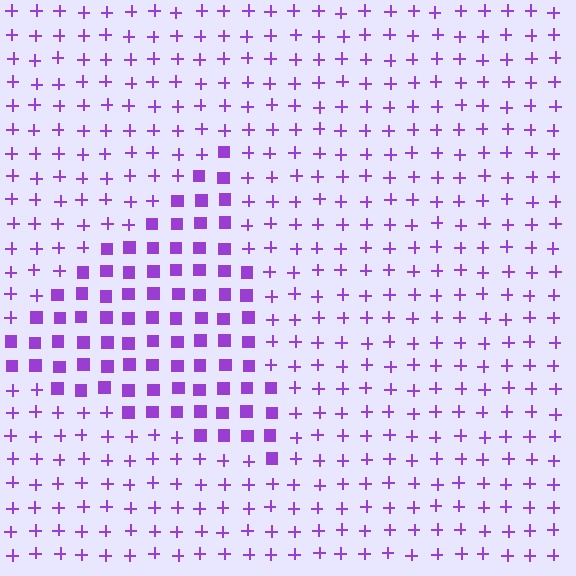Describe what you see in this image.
The image is filled with small purple elements arranged in a uniform grid. A triangle-shaped region contains squares, while the surrounding area contains plus signs. The boundary is defined purely by the change in element shape.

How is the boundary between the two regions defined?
The boundary is defined by a change in element shape: squares inside vs. plus signs outside. All elements share the same color and spacing.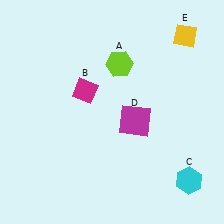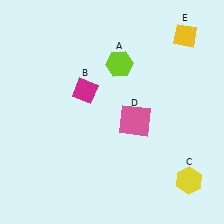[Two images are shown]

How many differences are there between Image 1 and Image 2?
There are 2 differences between the two images.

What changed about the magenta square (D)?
In Image 1, D is magenta. In Image 2, it changed to pink.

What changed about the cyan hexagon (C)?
In Image 1, C is cyan. In Image 2, it changed to yellow.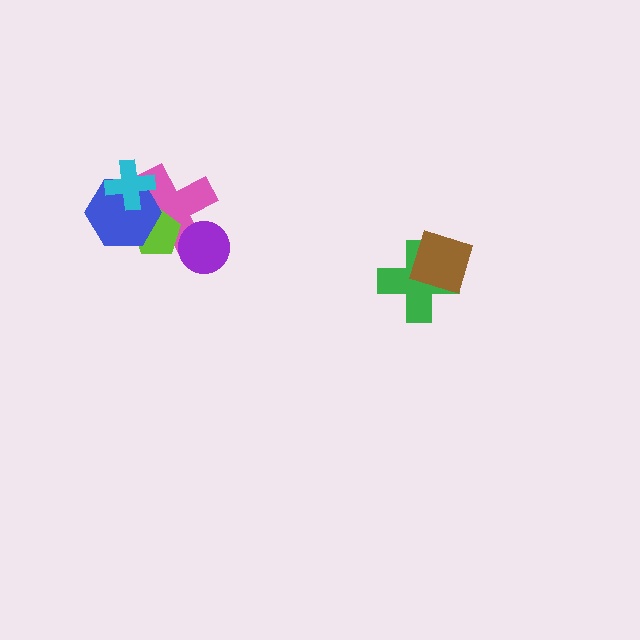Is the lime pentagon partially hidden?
Yes, it is partially covered by another shape.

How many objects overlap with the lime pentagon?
2 objects overlap with the lime pentagon.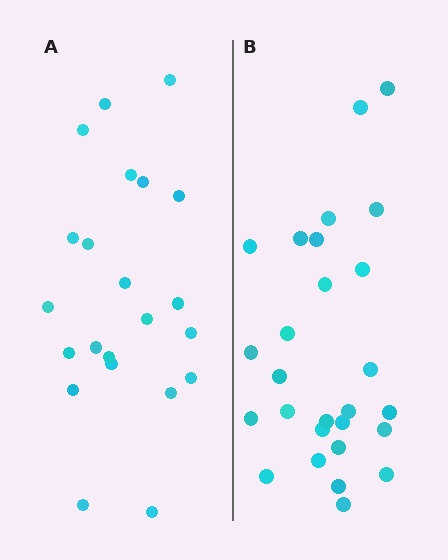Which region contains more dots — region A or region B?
Region B (the right region) has more dots.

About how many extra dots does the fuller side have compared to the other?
Region B has about 5 more dots than region A.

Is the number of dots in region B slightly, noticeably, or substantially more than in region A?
Region B has only slightly more — the two regions are fairly close. The ratio is roughly 1.2 to 1.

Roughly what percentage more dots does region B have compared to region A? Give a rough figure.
About 25% more.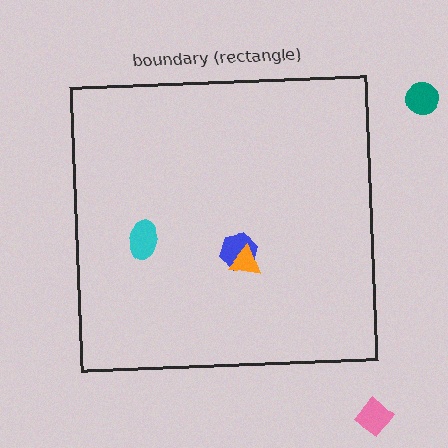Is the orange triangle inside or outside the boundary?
Inside.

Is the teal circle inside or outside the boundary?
Outside.